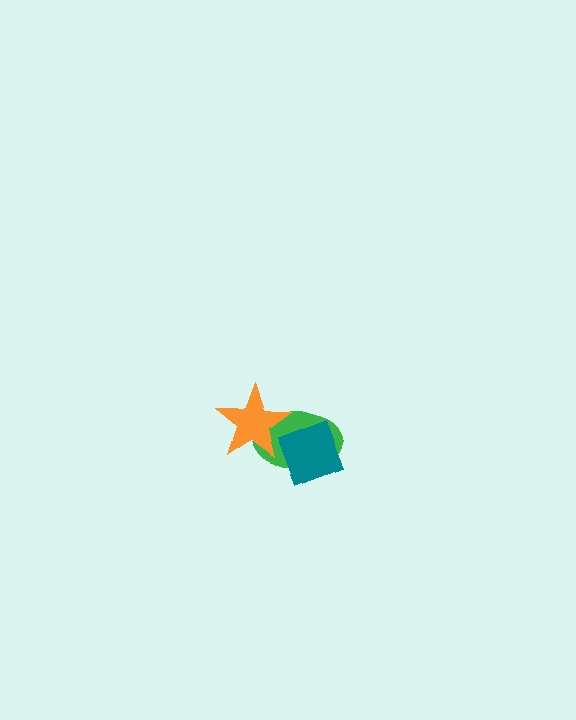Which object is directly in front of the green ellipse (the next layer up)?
The orange star is directly in front of the green ellipse.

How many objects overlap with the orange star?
2 objects overlap with the orange star.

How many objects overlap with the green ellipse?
2 objects overlap with the green ellipse.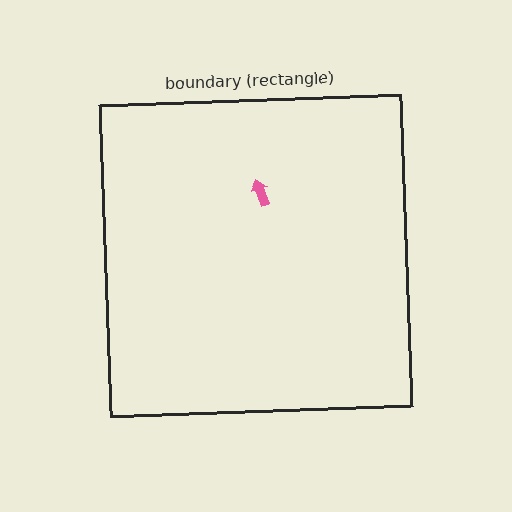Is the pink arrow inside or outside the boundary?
Inside.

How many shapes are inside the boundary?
1 inside, 0 outside.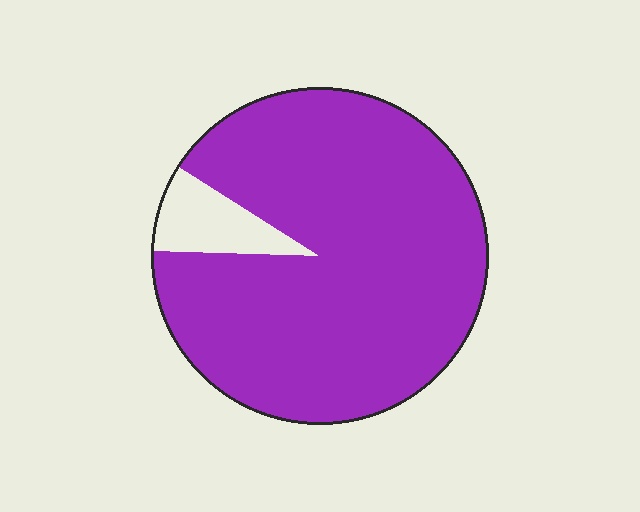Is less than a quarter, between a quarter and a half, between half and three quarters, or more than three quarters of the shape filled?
More than three quarters.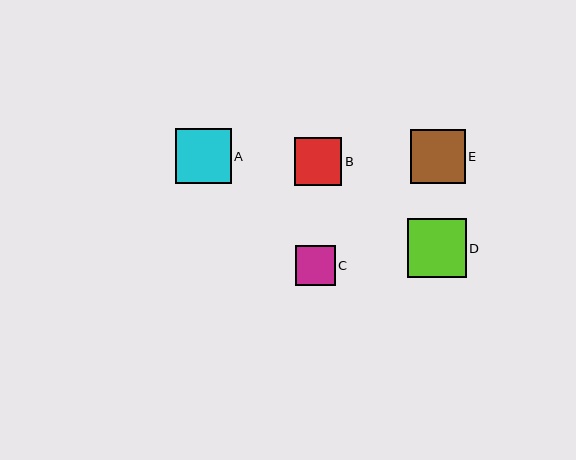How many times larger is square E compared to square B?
Square E is approximately 1.1 times the size of square B.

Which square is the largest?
Square D is the largest with a size of approximately 59 pixels.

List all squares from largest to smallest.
From largest to smallest: D, A, E, B, C.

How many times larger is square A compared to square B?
Square A is approximately 1.2 times the size of square B.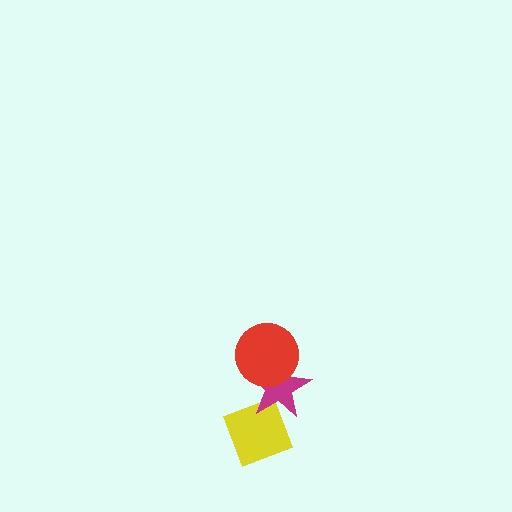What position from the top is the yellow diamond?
The yellow diamond is 3rd from the top.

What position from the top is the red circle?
The red circle is 1st from the top.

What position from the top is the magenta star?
The magenta star is 2nd from the top.